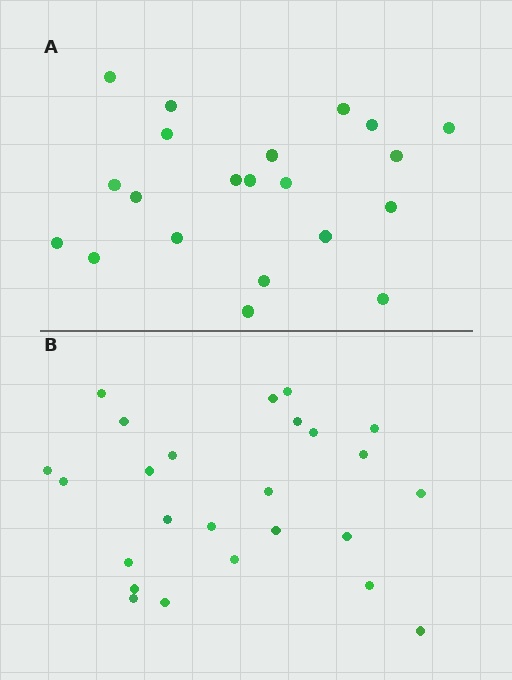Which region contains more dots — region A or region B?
Region B (the bottom region) has more dots.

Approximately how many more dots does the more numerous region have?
Region B has about 4 more dots than region A.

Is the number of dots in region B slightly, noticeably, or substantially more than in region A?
Region B has only slightly more — the two regions are fairly close. The ratio is roughly 1.2 to 1.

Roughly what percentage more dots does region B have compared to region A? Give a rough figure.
About 20% more.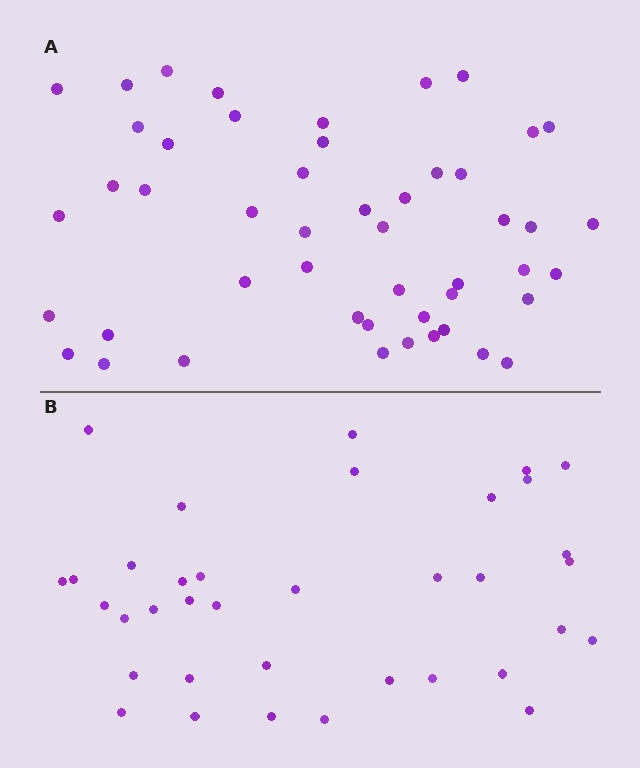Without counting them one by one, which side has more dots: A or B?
Region A (the top region) has more dots.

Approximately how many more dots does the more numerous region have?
Region A has approximately 15 more dots than region B.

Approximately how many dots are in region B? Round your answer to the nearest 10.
About 40 dots. (The exact count is 36, which rounds to 40.)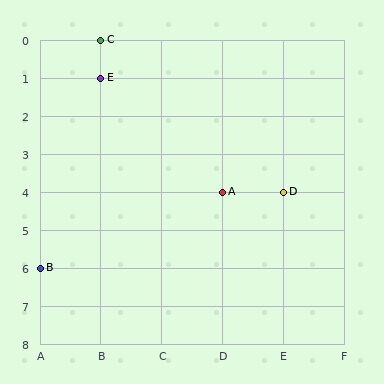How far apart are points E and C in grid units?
Points E and C are 1 row apart.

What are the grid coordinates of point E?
Point E is at grid coordinates (B, 1).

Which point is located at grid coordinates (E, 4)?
Point D is at (E, 4).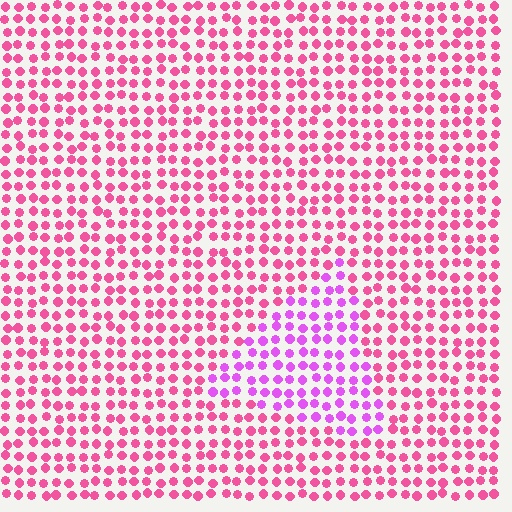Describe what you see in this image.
The image is filled with small pink elements in a uniform arrangement. A triangle-shaped region is visible where the elements are tinted to a slightly different hue, forming a subtle color boundary.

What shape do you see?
I see a triangle.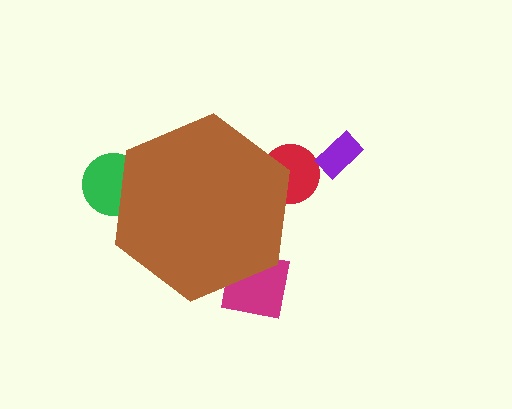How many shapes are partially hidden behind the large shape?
3 shapes are partially hidden.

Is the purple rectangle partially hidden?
No, the purple rectangle is fully visible.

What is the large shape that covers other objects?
A brown hexagon.